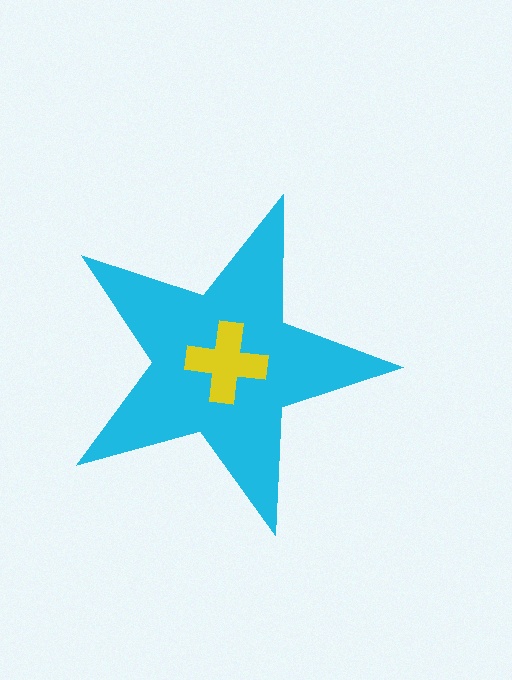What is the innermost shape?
The yellow cross.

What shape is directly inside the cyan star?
The yellow cross.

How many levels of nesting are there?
2.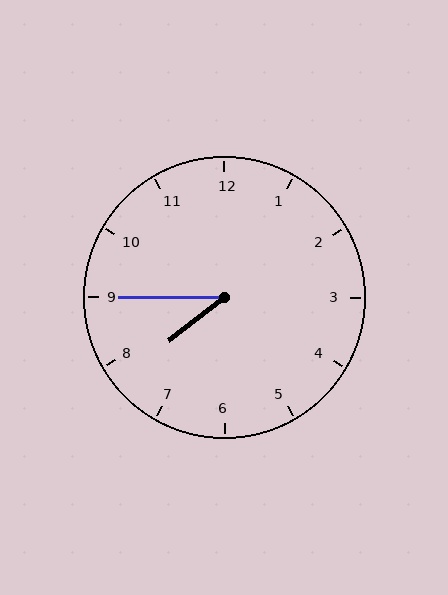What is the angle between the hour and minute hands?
Approximately 38 degrees.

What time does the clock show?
7:45.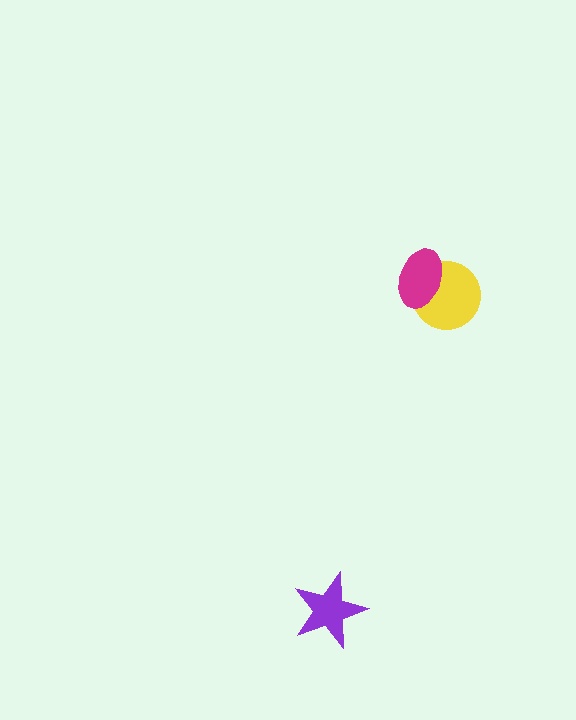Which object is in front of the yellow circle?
The magenta ellipse is in front of the yellow circle.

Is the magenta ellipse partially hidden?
No, no other shape covers it.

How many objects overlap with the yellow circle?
1 object overlaps with the yellow circle.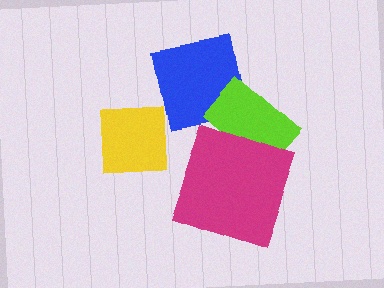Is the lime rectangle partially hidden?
Yes, it is partially covered by another shape.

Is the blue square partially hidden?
Yes, it is partially covered by another shape.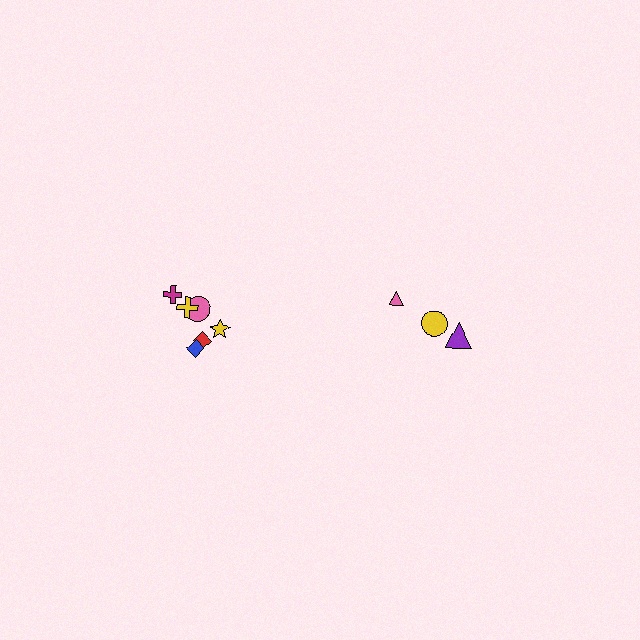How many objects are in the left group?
There are 6 objects.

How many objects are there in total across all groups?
There are 9 objects.